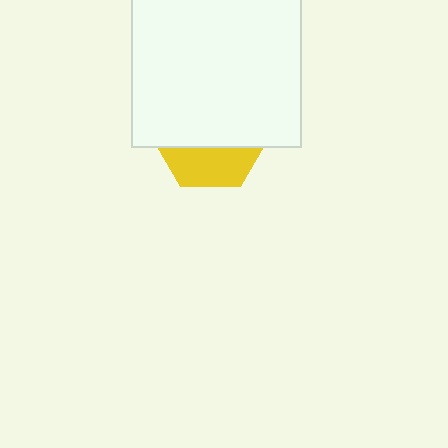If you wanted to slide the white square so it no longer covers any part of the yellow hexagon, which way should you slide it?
Slide it up — that is the most direct way to separate the two shapes.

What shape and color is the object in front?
The object in front is a white square.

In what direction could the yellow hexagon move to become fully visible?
The yellow hexagon could move down. That would shift it out from behind the white square entirely.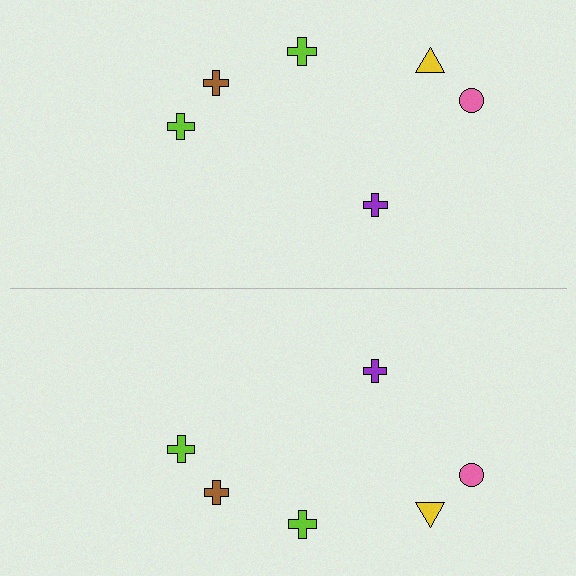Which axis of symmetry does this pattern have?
The pattern has a horizontal axis of symmetry running through the center of the image.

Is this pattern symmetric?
Yes, this pattern has bilateral (reflection) symmetry.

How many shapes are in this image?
There are 12 shapes in this image.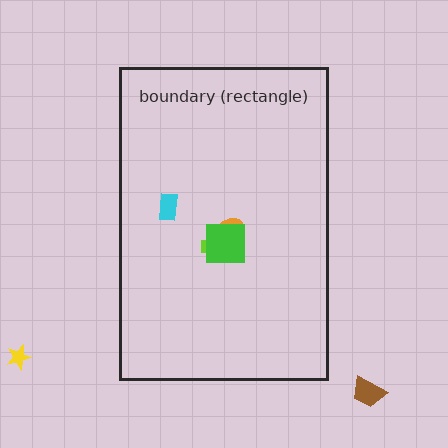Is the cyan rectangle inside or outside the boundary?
Inside.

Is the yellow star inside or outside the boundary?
Outside.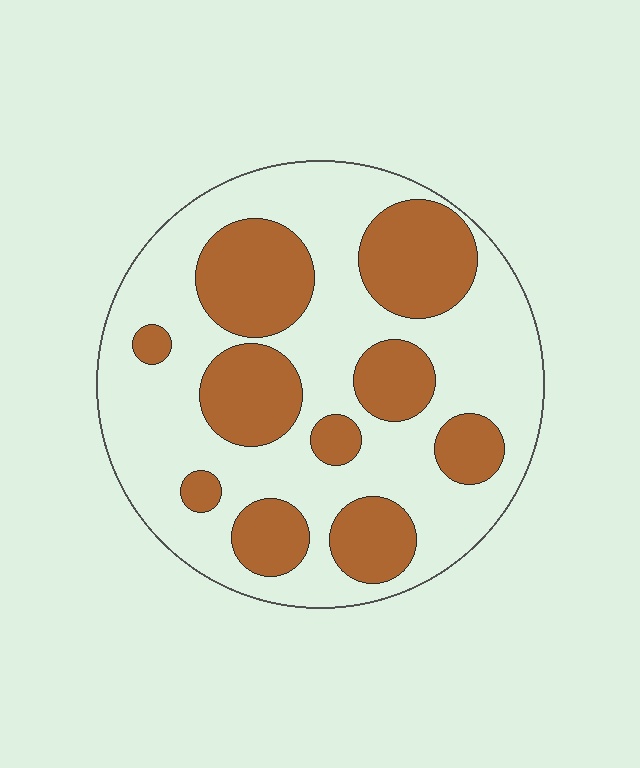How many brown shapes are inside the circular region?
10.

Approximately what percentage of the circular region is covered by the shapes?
Approximately 35%.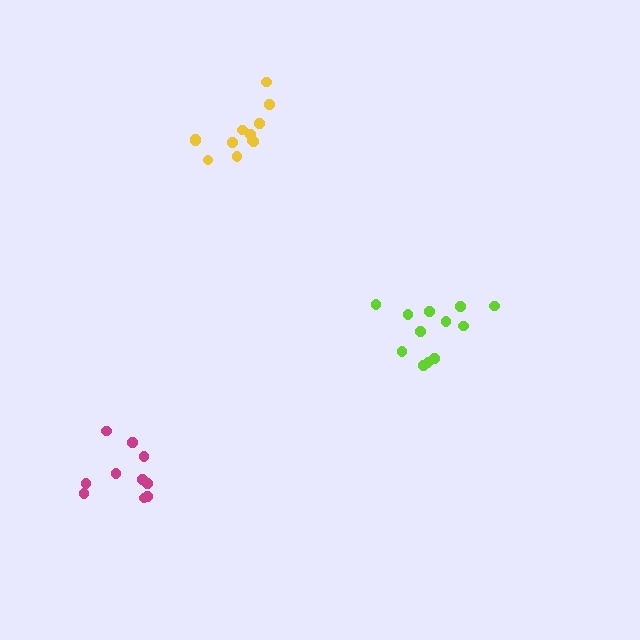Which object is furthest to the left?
The magenta cluster is leftmost.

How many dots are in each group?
Group 1: 10 dots, Group 2: 13 dots, Group 3: 12 dots (35 total).